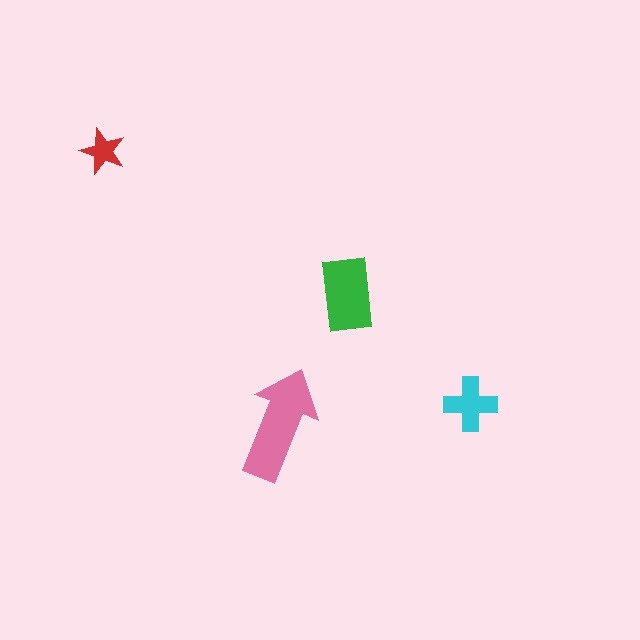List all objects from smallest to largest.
The red star, the cyan cross, the green rectangle, the pink arrow.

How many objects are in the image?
There are 4 objects in the image.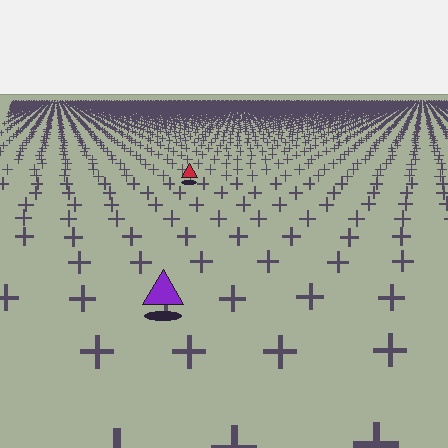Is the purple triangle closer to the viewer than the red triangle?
Yes. The purple triangle is closer — you can tell from the texture gradient: the ground texture is coarser near it.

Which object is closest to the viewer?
The purple triangle is closest. The texture marks near it are larger and more spread out.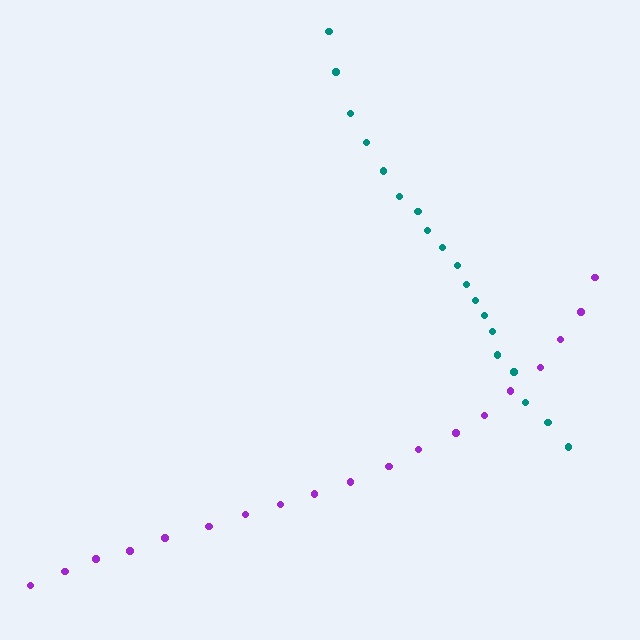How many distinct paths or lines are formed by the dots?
There are 2 distinct paths.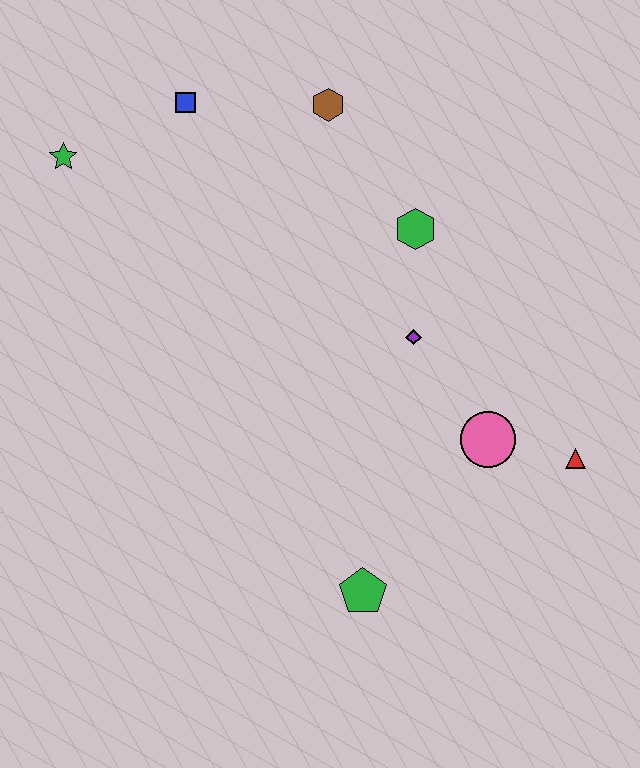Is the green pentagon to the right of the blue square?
Yes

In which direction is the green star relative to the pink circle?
The green star is to the left of the pink circle.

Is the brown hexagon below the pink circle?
No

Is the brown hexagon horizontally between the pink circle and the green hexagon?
No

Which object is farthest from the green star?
The red triangle is farthest from the green star.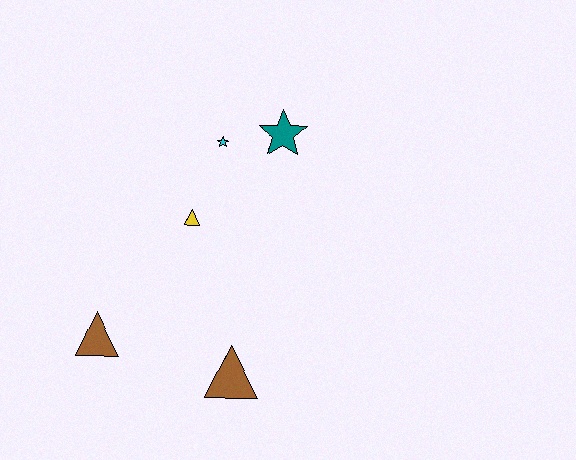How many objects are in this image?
There are 5 objects.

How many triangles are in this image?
There are 3 triangles.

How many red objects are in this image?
There are no red objects.